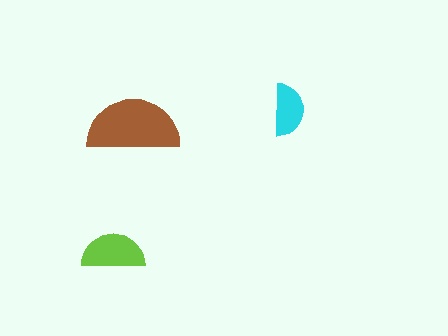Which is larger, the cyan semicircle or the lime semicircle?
The lime one.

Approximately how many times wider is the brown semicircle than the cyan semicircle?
About 2 times wider.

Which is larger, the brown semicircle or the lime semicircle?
The brown one.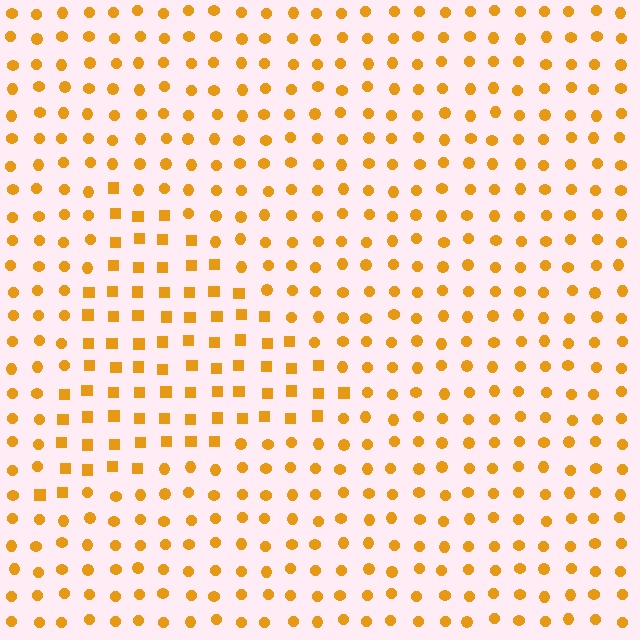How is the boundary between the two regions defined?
The boundary is defined by a change in element shape: squares inside vs. circles outside. All elements share the same color and spacing.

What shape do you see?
I see a triangle.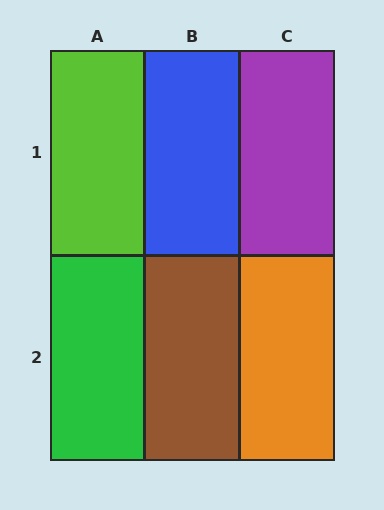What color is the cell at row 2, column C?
Orange.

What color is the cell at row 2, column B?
Brown.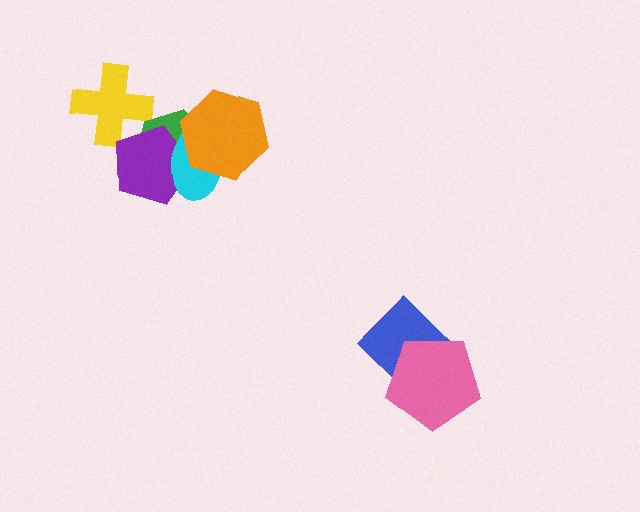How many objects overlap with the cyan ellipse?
3 objects overlap with the cyan ellipse.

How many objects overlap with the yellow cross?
1 object overlaps with the yellow cross.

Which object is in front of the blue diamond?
The pink pentagon is in front of the blue diamond.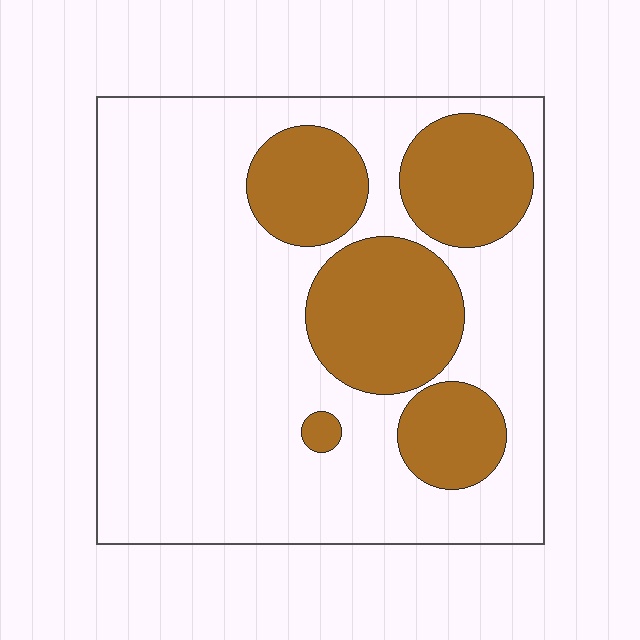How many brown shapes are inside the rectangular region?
5.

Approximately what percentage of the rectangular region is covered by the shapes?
Approximately 30%.